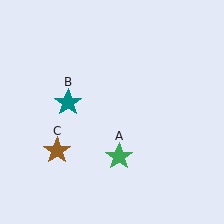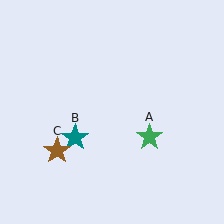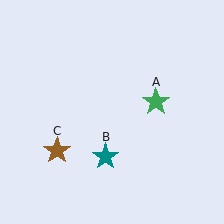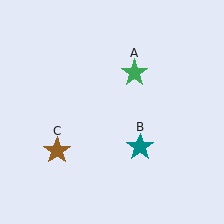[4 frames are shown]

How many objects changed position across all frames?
2 objects changed position: green star (object A), teal star (object B).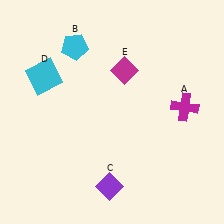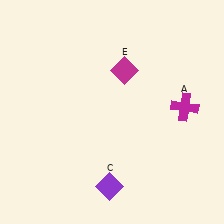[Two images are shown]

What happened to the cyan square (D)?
The cyan square (D) was removed in Image 2. It was in the top-left area of Image 1.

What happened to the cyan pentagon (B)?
The cyan pentagon (B) was removed in Image 2. It was in the top-left area of Image 1.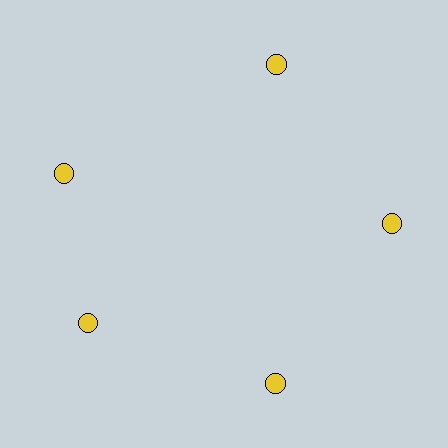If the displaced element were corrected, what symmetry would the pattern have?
It would have 5-fold rotational symmetry — the pattern would map onto itself every 72 degrees.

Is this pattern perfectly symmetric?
No. The 5 yellow circles are arranged in a ring, but one element near the 10 o'clock position is rotated out of alignment along the ring, breaking the 5-fold rotational symmetry.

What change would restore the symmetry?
The symmetry would be restored by rotating it back into even spacing with its neighbors so that all 5 circles sit at equal angles and equal distance from the center.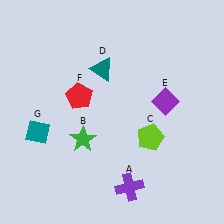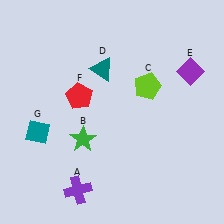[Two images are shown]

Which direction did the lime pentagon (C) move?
The lime pentagon (C) moved up.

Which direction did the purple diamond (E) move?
The purple diamond (E) moved up.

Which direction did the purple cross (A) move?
The purple cross (A) moved left.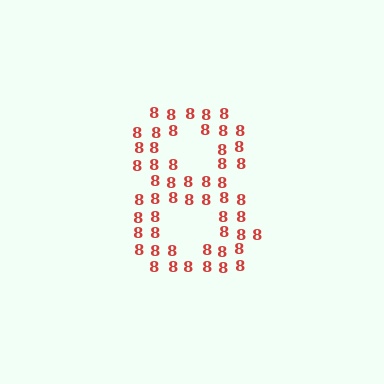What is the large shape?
The large shape is the digit 8.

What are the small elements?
The small elements are digit 8's.